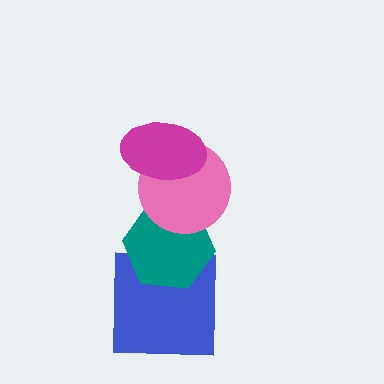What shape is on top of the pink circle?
The magenta ellipse is on top of the pink circle.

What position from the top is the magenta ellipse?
The magenta ellipse is 1st from the top.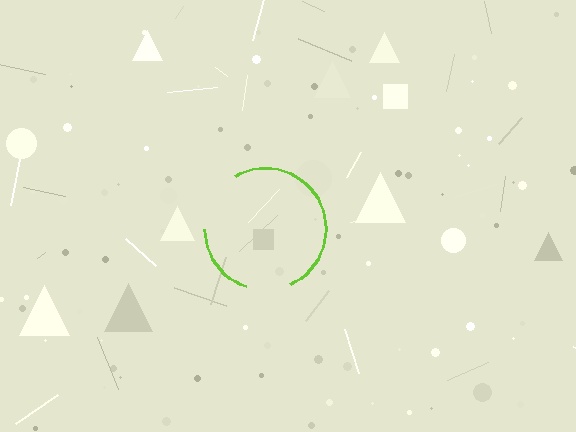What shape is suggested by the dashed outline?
The dashed outline suggests a circle.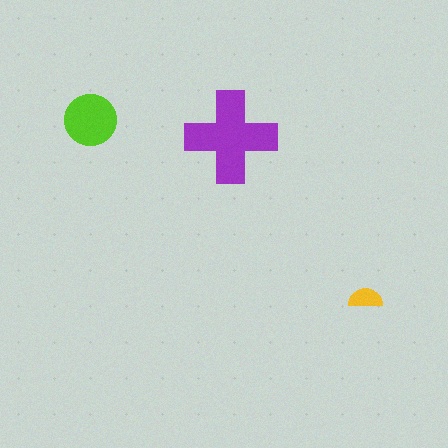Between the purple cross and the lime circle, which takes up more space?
The purple cross.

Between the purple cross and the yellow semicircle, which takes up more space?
The purple cross.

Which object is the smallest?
The yellow semicircle.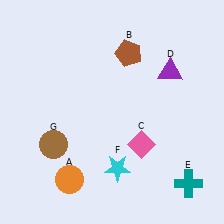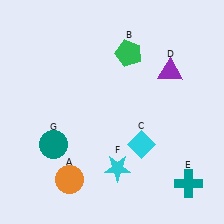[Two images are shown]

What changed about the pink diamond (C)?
In Image 1, C is pink. In Image 2, it changed to cyan.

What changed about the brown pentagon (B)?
In Image 1, B is brown. In Image 2, it changed to green.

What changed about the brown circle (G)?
In Image 1, G is brown. In Image 2, it changed to teal.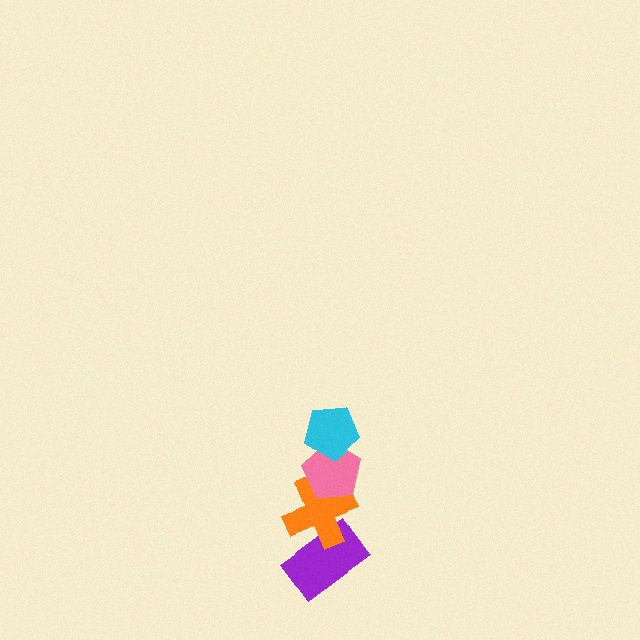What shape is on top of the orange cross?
The pink pentagon is on top of the orange cross.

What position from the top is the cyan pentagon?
The cyan pentagon is 1st from the top.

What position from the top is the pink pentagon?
The pink pentagon is 2nd from the top.